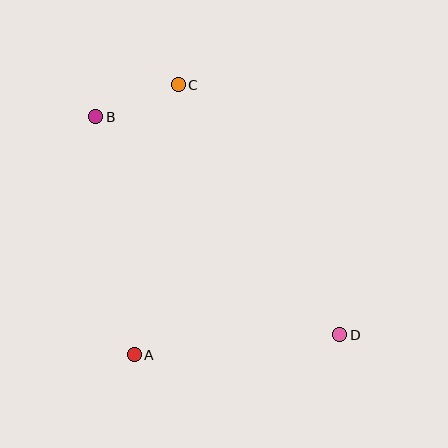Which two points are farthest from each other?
Points B and D are farthest from each other.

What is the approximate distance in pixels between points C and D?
The distance between C and D is approximately 298 pixels.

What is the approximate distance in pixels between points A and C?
The distance between A and C is approximately 274 pixels.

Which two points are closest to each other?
Points B and C are closest to each other.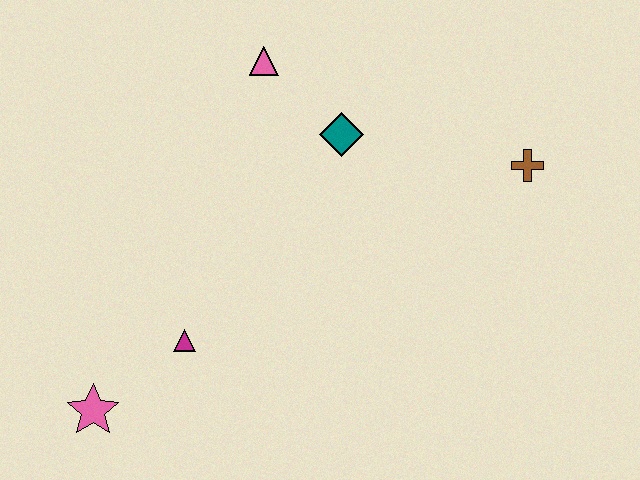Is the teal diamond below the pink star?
No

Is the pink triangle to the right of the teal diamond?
No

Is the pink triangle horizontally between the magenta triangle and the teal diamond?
Yes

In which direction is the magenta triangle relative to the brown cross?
The magenta triangle is to the left of the brown cross.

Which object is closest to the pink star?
The magenta triangle is closest to the pink star.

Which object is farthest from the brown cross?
The pink star is farthest from the brown cross.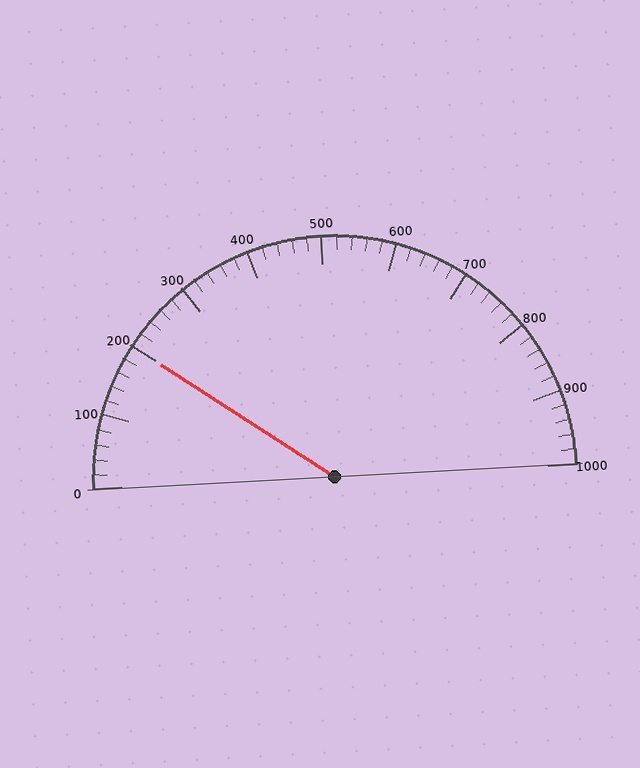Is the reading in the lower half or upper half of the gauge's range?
The reading is in the lower half of the range (0 to 1000).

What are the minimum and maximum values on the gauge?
The gauge ranges from 0 to 1000.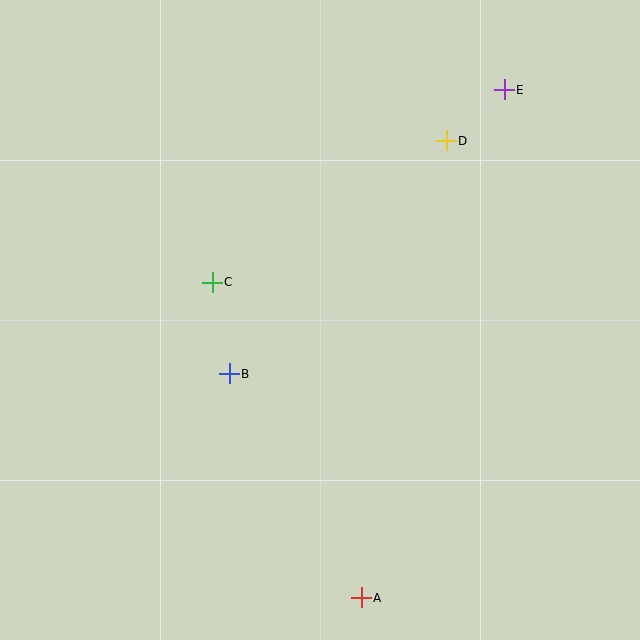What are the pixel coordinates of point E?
Point E is at (504, 90).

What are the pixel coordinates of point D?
Point D is at (446, 141).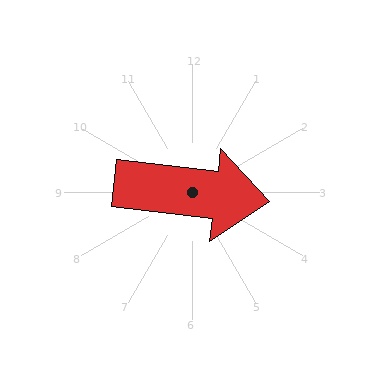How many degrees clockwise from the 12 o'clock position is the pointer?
Approximately 97 degrees.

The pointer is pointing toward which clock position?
Roughly 3 o'clock.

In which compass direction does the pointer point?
East.